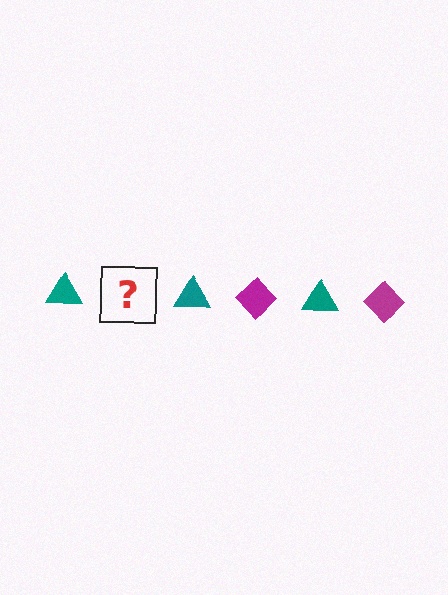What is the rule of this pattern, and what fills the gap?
The rule is that the pattern alternates between teal triangle and magenta diamond. The gap should be filled with a magenta diamond.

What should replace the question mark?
The question mark should be replaced with a magenta diamond.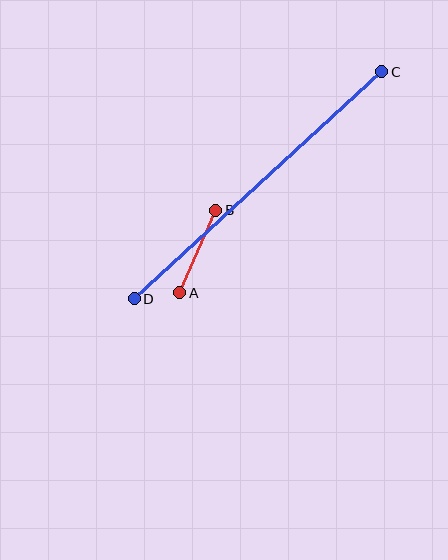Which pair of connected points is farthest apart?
Points C and D are farthest apart.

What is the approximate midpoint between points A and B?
The midpoint is at approximately (198, 251) pixels.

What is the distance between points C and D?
The distance is approximately 336 pixels.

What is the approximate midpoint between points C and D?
The midpoint is at approximately (258, 185) pixels.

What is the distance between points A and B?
The distance is approximately 90 pixels.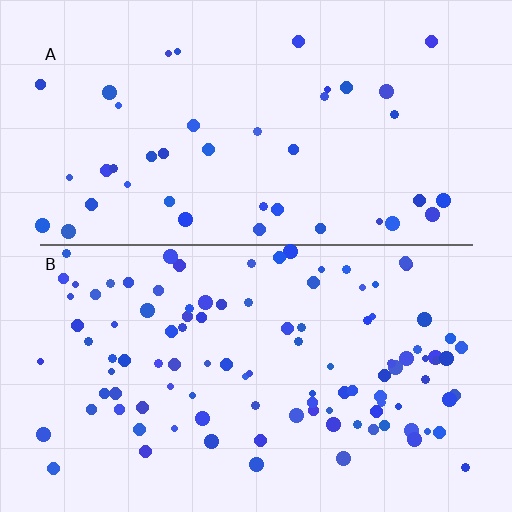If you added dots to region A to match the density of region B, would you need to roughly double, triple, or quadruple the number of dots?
Approximately triple.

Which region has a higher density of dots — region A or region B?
B (the bottom).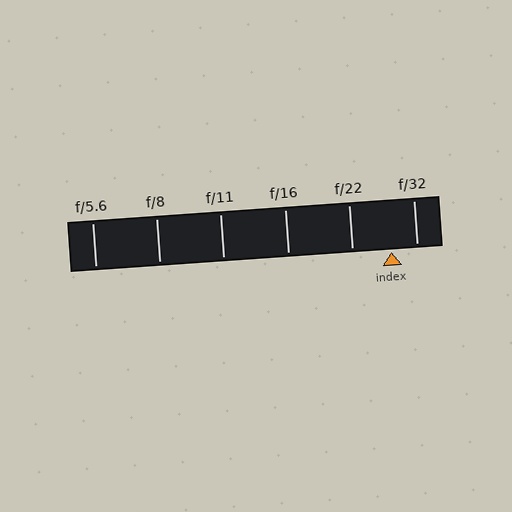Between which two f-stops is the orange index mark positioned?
The index mark is between f/22 and f/32.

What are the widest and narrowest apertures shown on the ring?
The widest aperture shown is f/5.6 and the narrowest is f/32.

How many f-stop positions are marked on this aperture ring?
There are 6 f-stop positions marked.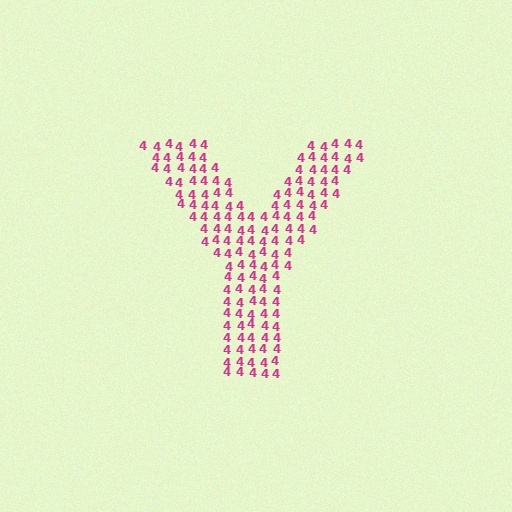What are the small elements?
The small elements are digit 4's.